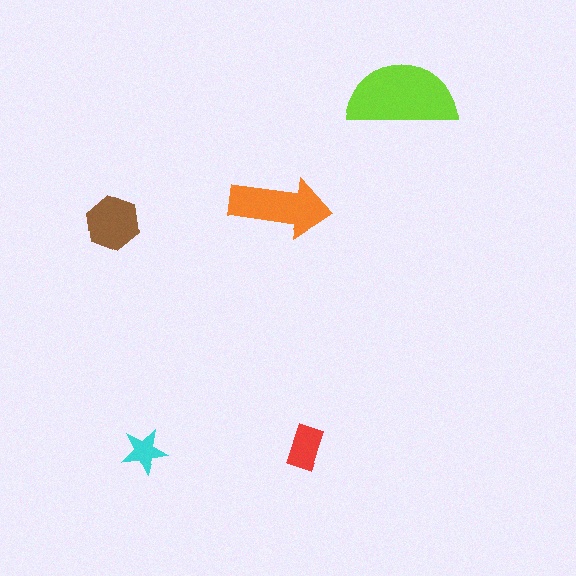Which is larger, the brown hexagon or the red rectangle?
The brown hexagon.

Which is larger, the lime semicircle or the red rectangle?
The lime semicircle.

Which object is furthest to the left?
The brown hexagon is leftmost.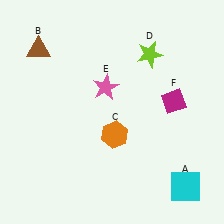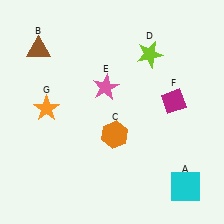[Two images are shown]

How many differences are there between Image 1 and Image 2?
There is 1 difference between the two images.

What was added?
An orange star (G) was added in Image 2.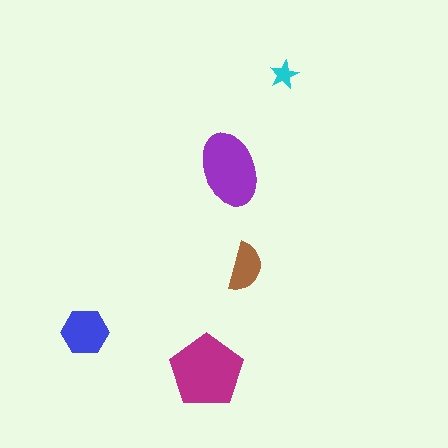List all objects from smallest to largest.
The cyan star, the brown semicircle, the blue hexagon, the purple ellipse, the magenta pentagon.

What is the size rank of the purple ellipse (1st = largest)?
2nd.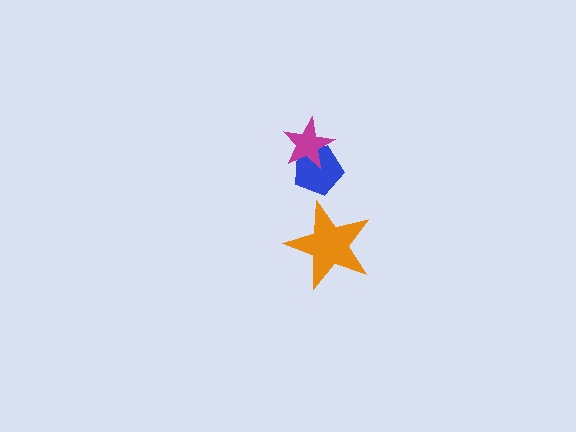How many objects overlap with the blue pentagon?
1 object overlaps with the blue pentagon.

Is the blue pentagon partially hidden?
Yes, it is partially covered by another shape.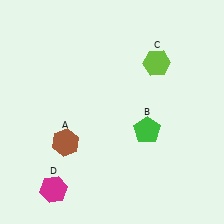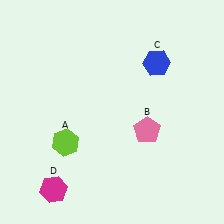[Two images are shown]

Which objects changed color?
A changed from brown to lime. B changed from green to pink. C changed from lime to blue.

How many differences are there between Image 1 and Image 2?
There are 3 differences between the two images.